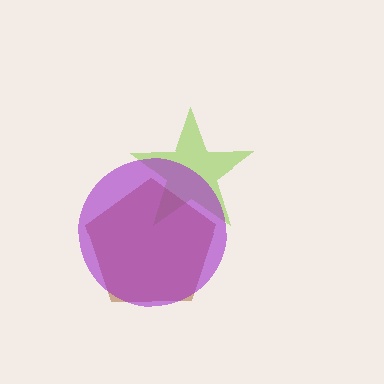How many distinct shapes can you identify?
There are 3 distinct shapes: a lime star, a brown pentagon, a purple circle.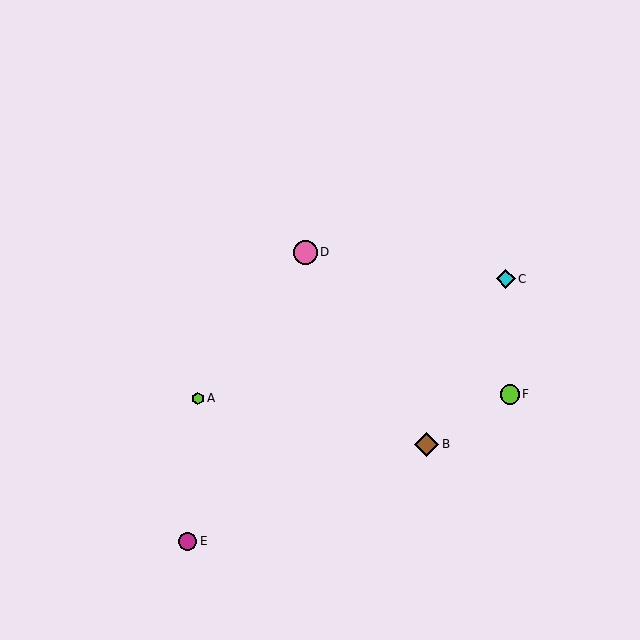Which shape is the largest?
The brown diamond (labeled B) is the largest.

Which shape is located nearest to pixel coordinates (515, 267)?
The cyan diamond (labeled C) at (506, 279) is nearest to that location.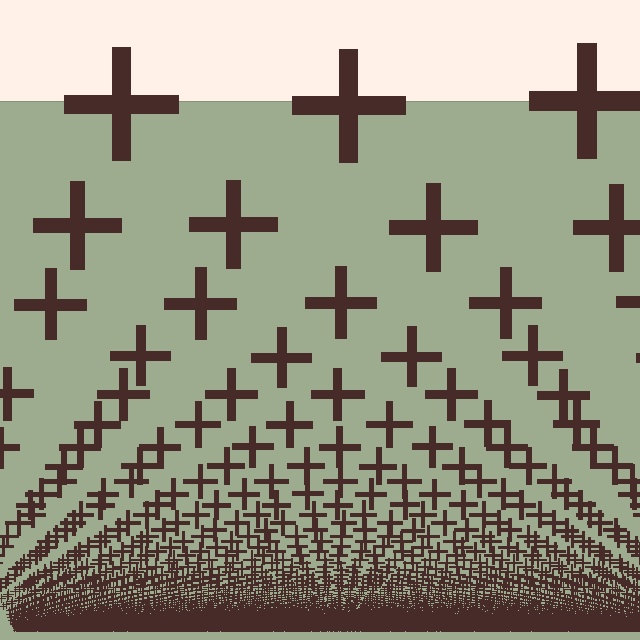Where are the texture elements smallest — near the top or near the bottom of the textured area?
Near the bottom.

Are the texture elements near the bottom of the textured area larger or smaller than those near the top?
Smaller. The gradient is inverted — elements near the bottom are smaller and denser.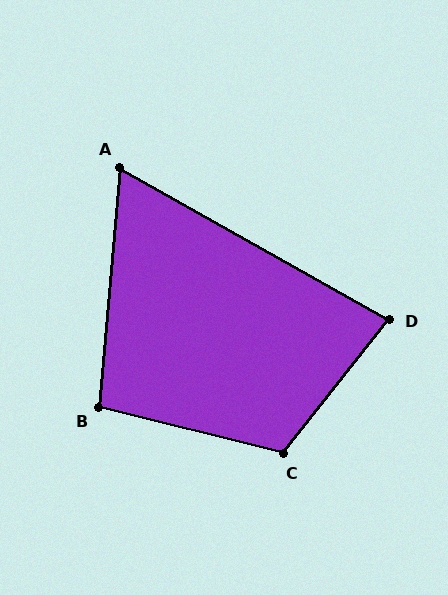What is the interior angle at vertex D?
Approximately 81 degrees (acute).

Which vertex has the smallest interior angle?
A, at approximately 66 degrees.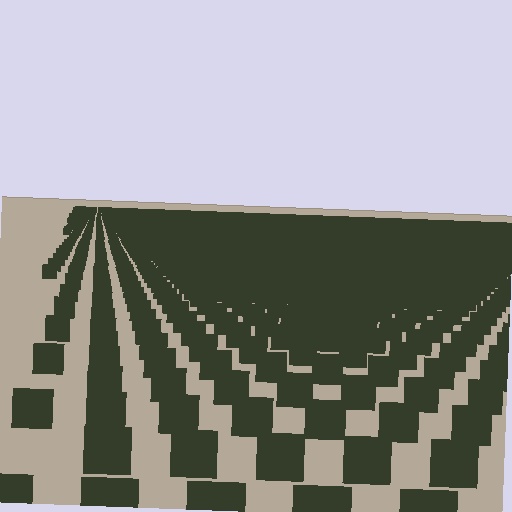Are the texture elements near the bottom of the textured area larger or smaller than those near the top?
Larger. Near the bottom, elements are closer to the viewer and appear at a bigger on-screen size.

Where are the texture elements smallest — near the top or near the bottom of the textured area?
Near the top.